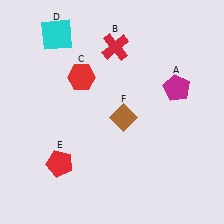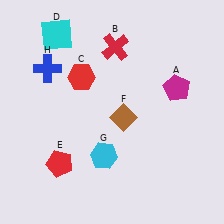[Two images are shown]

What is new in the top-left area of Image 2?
A blue cross (H) was added in the top-left area of Image 2.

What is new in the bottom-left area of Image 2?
A cyan hexagon (G) was added in the bottom-left area of Image 2.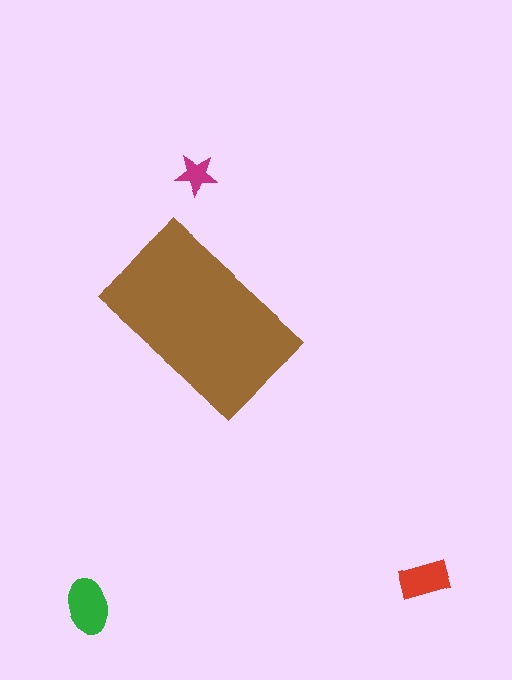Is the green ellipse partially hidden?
No, the green ellipse is fully visible.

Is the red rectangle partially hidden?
No, the red rectangle is fully visible.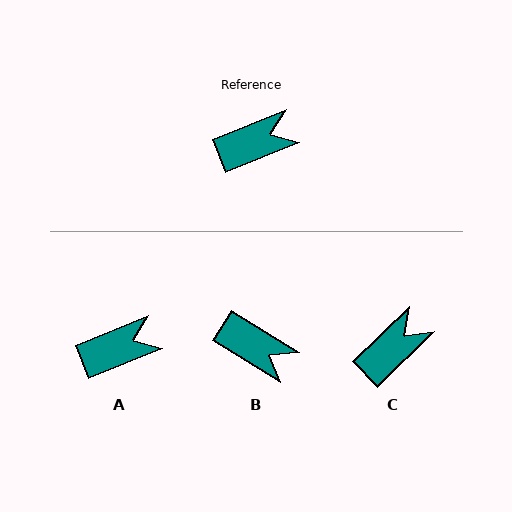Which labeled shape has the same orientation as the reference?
A.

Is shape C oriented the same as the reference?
No, it is off by about 22 degrees.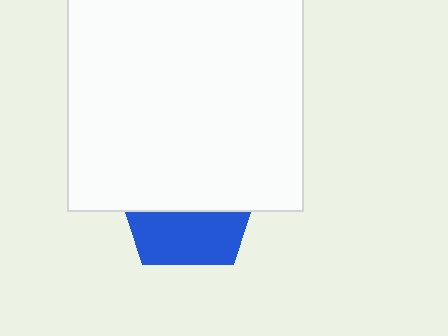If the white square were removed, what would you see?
You would see the complete blue pentagon.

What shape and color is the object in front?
The object in front is a white square.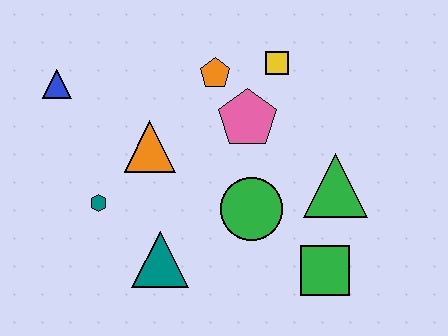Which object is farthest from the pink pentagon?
The blue triangle is farthest from the pink pentagon.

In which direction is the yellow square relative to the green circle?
The yellow square is above the green circle.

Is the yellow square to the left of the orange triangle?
No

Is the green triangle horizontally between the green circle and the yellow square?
No